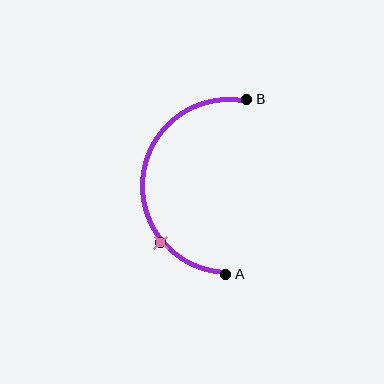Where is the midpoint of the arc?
The arc midpoint is the point on the curve farthest from the straight line joining A and B. It sits to the left of that line.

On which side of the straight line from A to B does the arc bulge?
The arc bulges to the left of the straight line connecting A and B.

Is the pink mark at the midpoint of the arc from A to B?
No. The pink mark lies on the arc but is closer to endpoint A. The arc midpoint would be at the point on the curve equidistant along the arc from both A and B.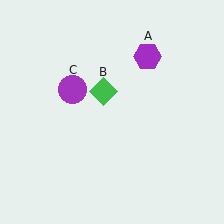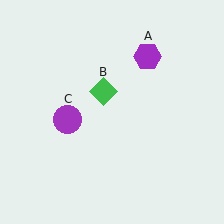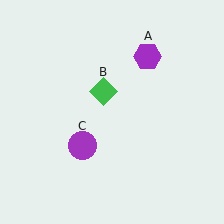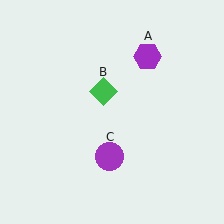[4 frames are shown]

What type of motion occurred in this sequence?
The purple circle (object C) rotated counterclockwise around the center of the scene.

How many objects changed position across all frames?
1 object changed position: purple circle (object C).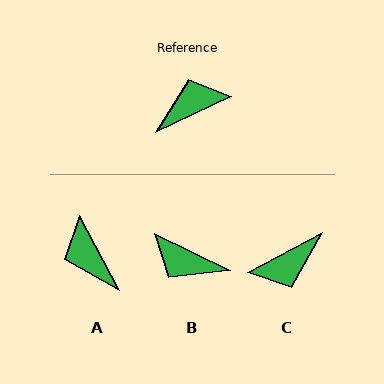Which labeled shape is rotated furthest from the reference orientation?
C, about 178 degrees away.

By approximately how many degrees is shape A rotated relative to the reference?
Approximately 93 degrees counter-clockwise.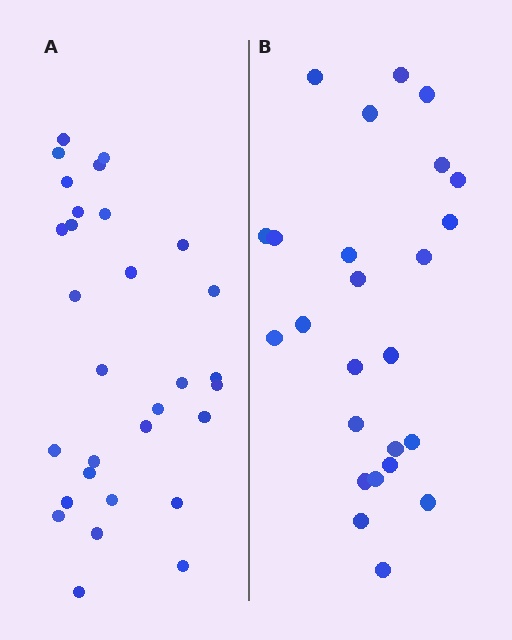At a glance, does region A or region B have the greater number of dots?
Region A (the left region) has more dots.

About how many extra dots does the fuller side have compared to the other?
Region A has about 5 more dots than region B.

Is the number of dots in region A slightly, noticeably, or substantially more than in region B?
Region A has only slightly more — the two regions are fairly close. The ratio is roughly 1.2 to 1.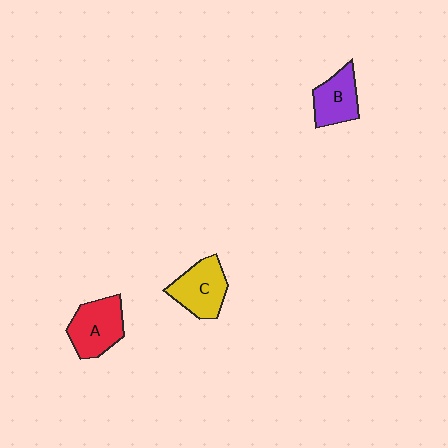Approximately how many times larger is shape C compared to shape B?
Approximately 1.2 times.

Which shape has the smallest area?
Shape B (purple).